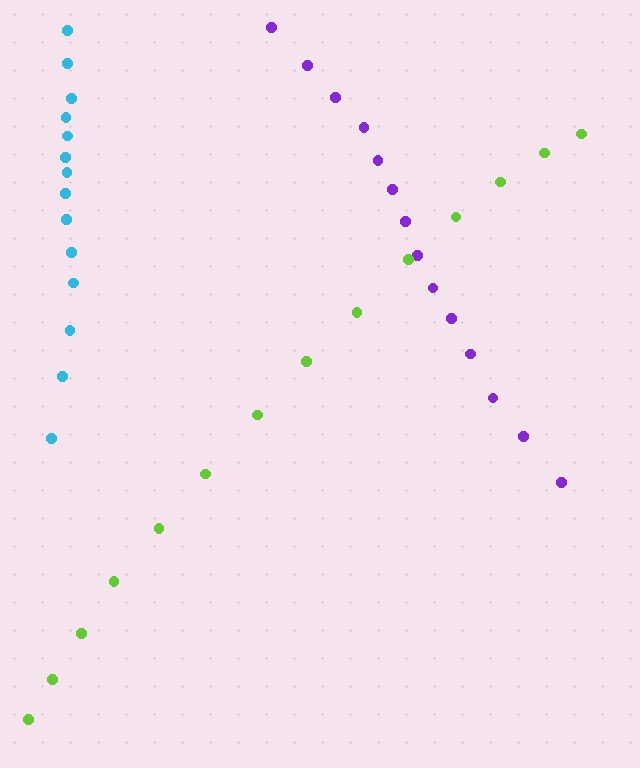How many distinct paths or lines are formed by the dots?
There are 3 distinct paths.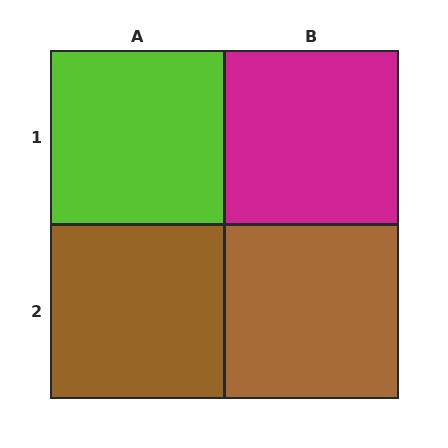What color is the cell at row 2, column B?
Brown.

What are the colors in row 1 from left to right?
Lime, magenta.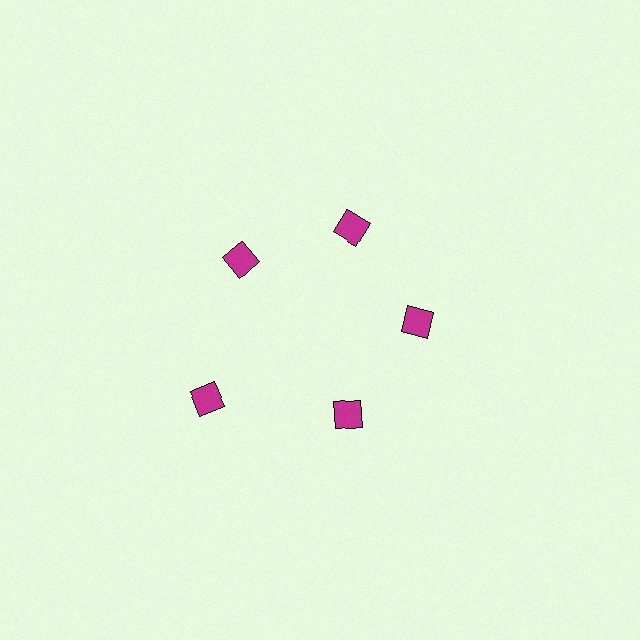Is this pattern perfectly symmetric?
No. The 5 magenta squares are arranged in a ring, but one element near the 8 o'clock position is pushed outward from the center, breaking the 5-fold rotational symmetry.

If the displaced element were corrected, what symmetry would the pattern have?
It would have 5-fold rotational symmetry — the pattern would map onto itself every 72 degrees.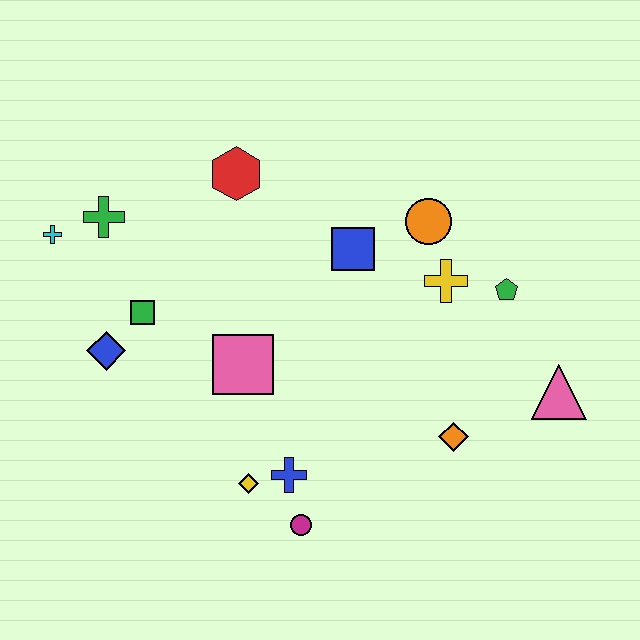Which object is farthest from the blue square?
The cyan cross is farthest from the blue square.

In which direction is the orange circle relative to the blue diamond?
The orange circle is to the right of the blue diamond.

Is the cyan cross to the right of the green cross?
No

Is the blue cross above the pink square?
No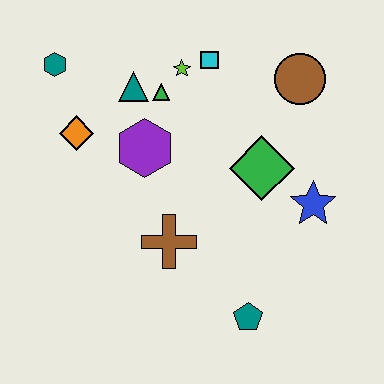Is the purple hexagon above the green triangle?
No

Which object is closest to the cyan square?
The lime star is closest to the cyan square.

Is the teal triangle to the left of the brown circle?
Yes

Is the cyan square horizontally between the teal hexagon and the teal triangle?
No